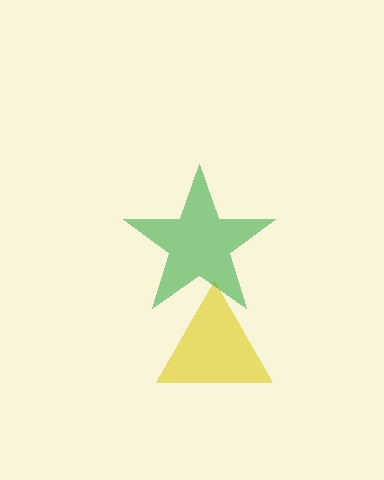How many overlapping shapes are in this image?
There are 2 overlapping shapes in the image.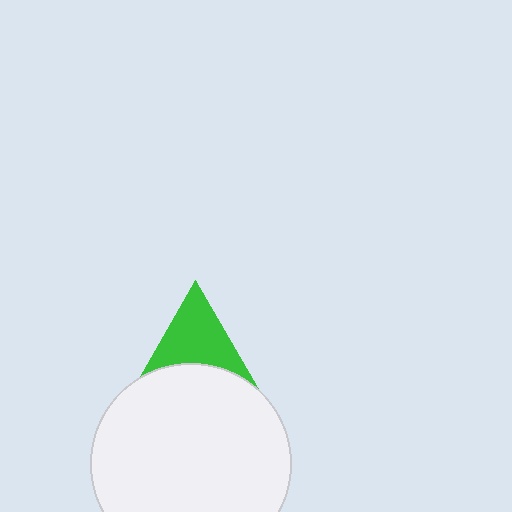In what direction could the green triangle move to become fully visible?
The green triangle could move up. That would shift it out from behind the white circle entirely.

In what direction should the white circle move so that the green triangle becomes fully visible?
The white circle should move down. That is the shortest direction to clear the overlap and leave the green triangle fully visible.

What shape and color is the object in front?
The object in front is a white circle.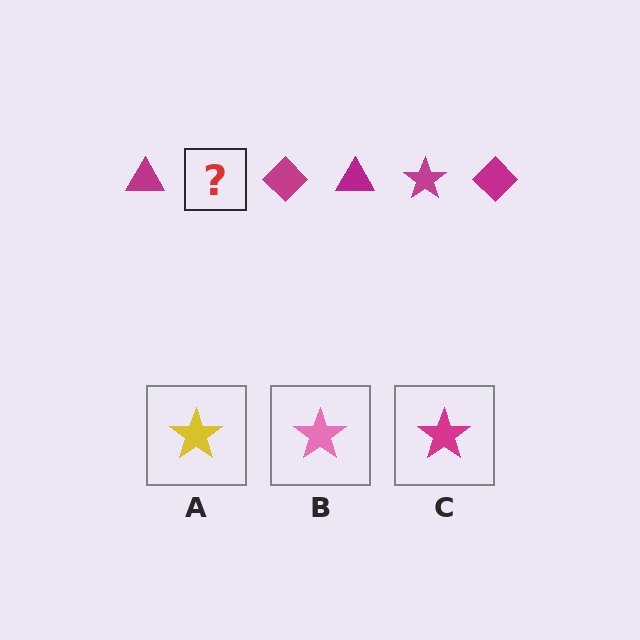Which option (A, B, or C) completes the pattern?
C.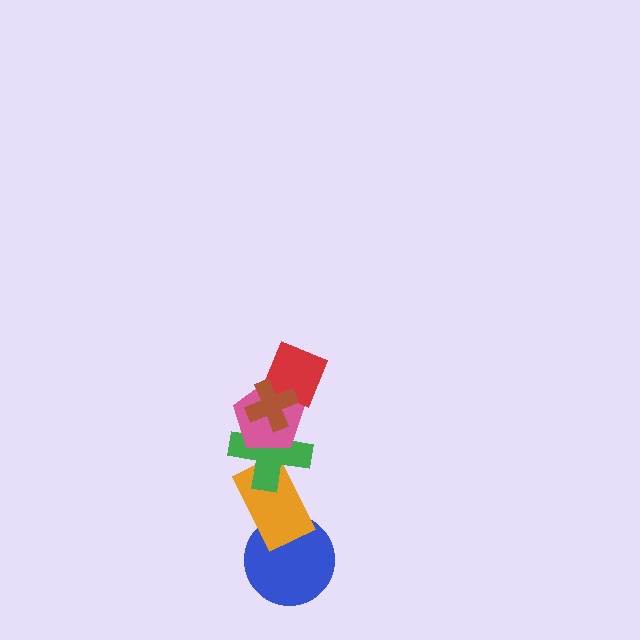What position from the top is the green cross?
The green cross is 4th from the top.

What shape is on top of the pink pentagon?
The red diamond is on top of the pink pentagon.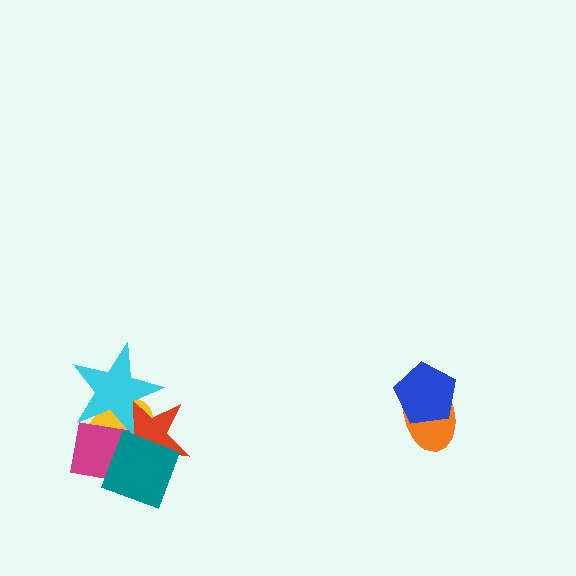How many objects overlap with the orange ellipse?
1 object overlaps with the orange ellipse.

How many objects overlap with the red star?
4 objects overlap with the red star.